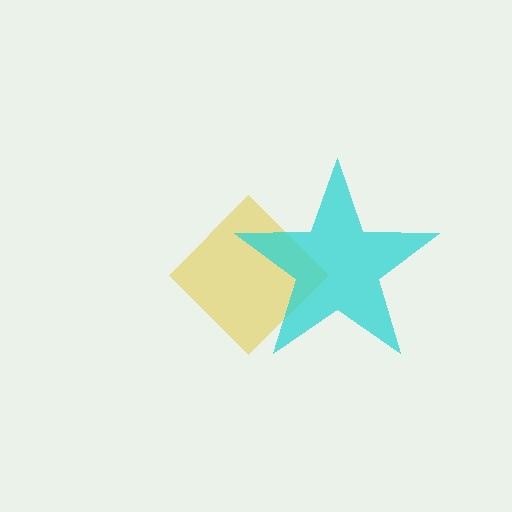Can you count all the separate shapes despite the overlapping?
Yes, there are 2 separate shapes.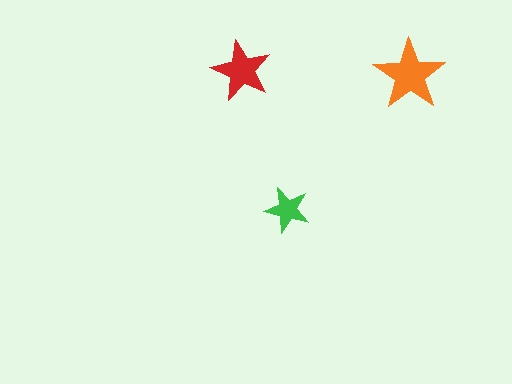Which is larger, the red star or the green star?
The red one.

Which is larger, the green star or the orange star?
The orange one.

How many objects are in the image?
There are 3 objects in the image.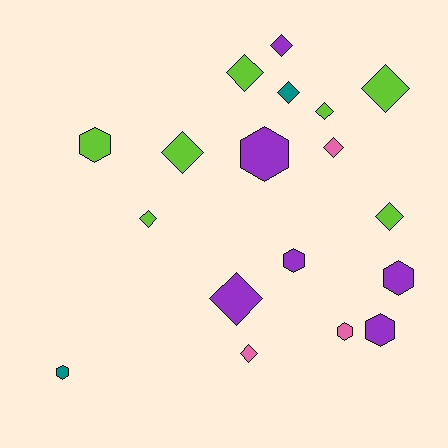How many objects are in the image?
There are 18 objects.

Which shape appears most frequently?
Diamond, with 11 objects.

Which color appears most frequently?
Lime, with 7 objects.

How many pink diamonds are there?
There are 2 pink diamonds.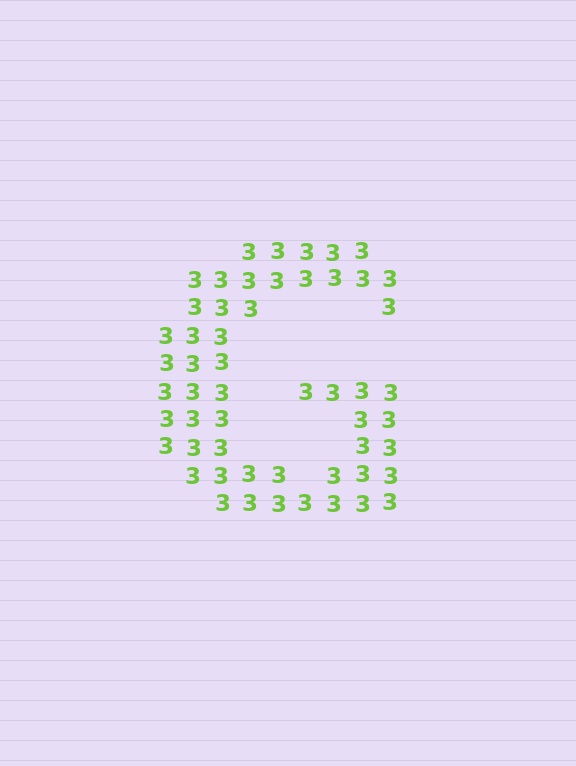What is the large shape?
The large shape is the letter G.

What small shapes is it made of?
It is made of small digit 3's.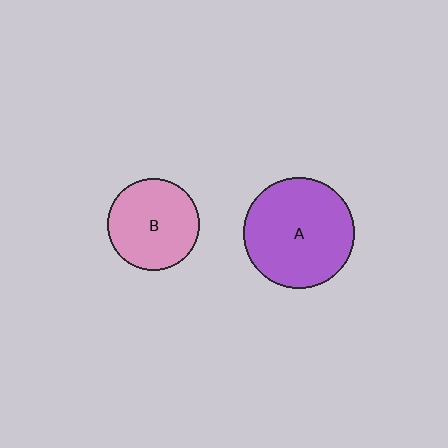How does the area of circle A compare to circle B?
Approximately 1.5 times.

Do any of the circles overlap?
No, none of the circles overlap.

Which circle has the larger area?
Circle A (purple).